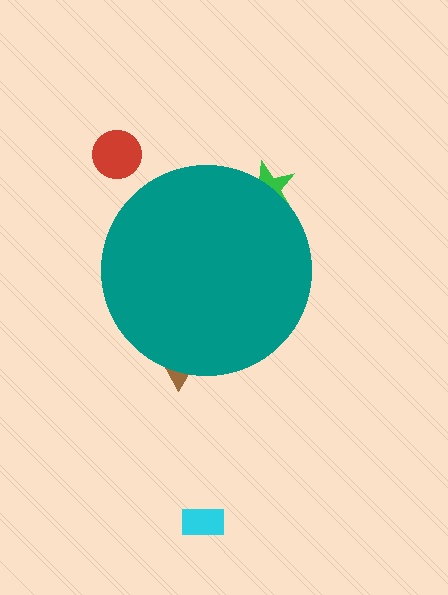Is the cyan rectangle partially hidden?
No, the cyan rectangle is fully visible.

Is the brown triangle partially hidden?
Yes, the brown triangle is partially hidden behind the teal circle.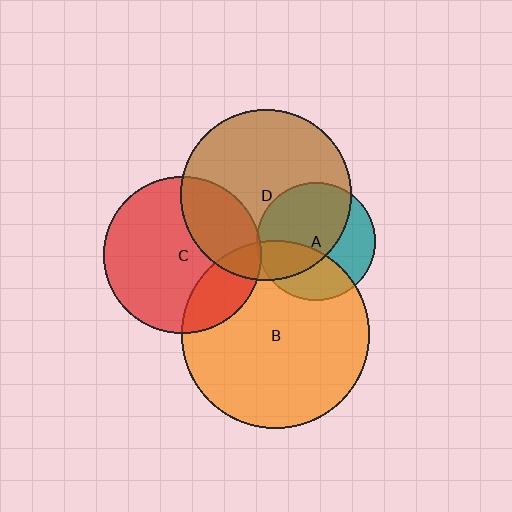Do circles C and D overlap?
Yes.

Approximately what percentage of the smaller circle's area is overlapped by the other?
Approximately 30%.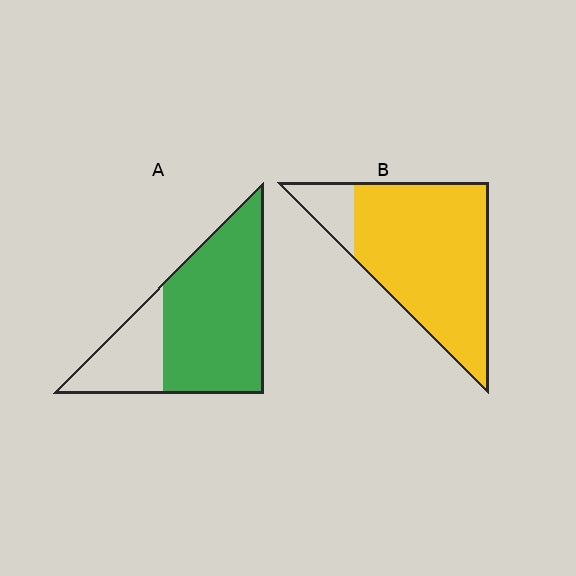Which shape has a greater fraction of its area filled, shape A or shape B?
Shape B.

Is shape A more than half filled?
Yes.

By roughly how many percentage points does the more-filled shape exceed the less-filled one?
By roughly 15 percentage points (B over A).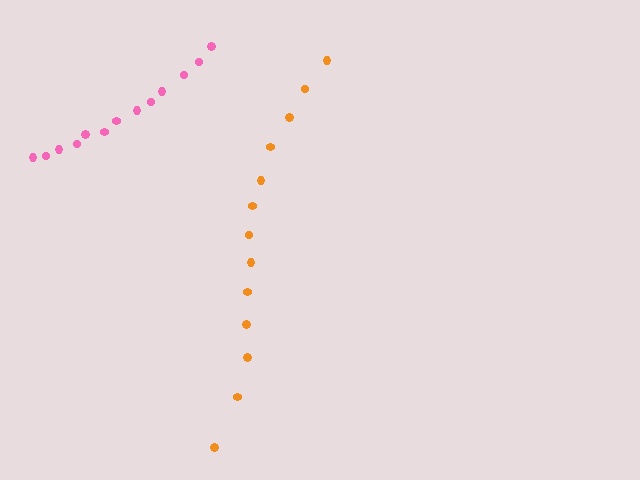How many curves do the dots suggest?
There are 2 distinct paths.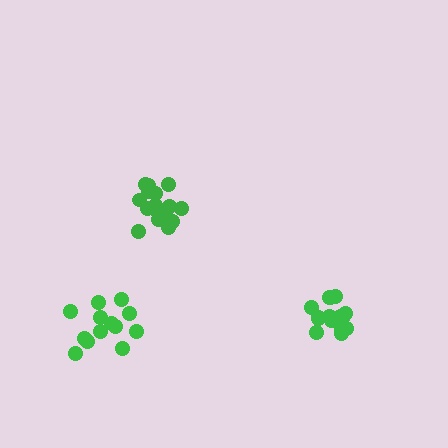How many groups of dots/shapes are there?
There are 3 groups.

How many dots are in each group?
Group 1: 17 dots, Group 2: 16 dots, Group 3: 13 dots (46 total).